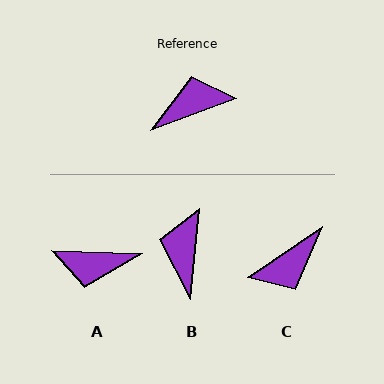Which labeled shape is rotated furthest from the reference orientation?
C, about 167 degrees away.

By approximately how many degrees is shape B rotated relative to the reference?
Approximately 64 degrees counter-clockwise.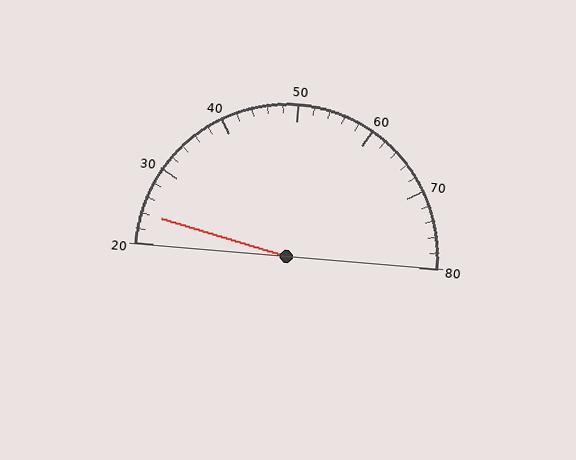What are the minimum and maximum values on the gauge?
The gauge ranges from 20 to 80.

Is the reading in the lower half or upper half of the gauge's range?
The reading is in the lower half of the range (20 to 80).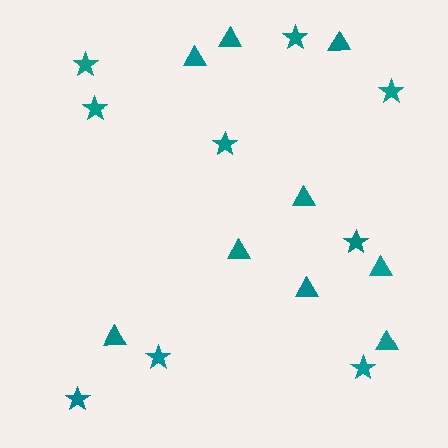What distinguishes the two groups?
There are 2 groups: one group of triangles (9) and one group of stars (9).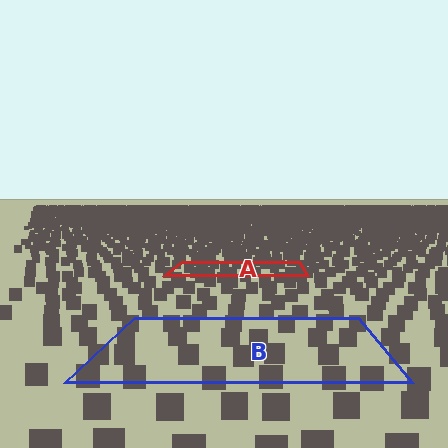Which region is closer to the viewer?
Region B is closer. The texture elements there are larger and more spread out.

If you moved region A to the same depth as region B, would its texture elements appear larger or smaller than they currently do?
They would appear larger. At a closer depth, the same texture elements are projected at a bigger on-screen size.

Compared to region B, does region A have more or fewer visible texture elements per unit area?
Region A has more texture elements per unit area — they are packed more densely because it is farther away.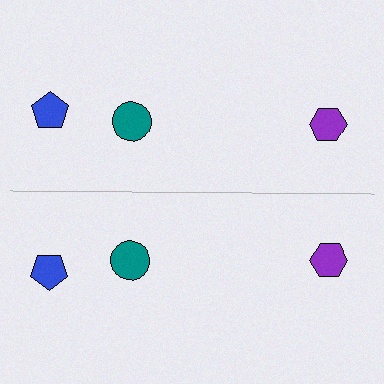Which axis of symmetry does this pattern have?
The pattern has a horizontal axis of symmetry running through the center of the image.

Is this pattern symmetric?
Yes, this pattern has bilateral (reflection) symmetry.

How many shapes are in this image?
There are 6 shapes in this image.